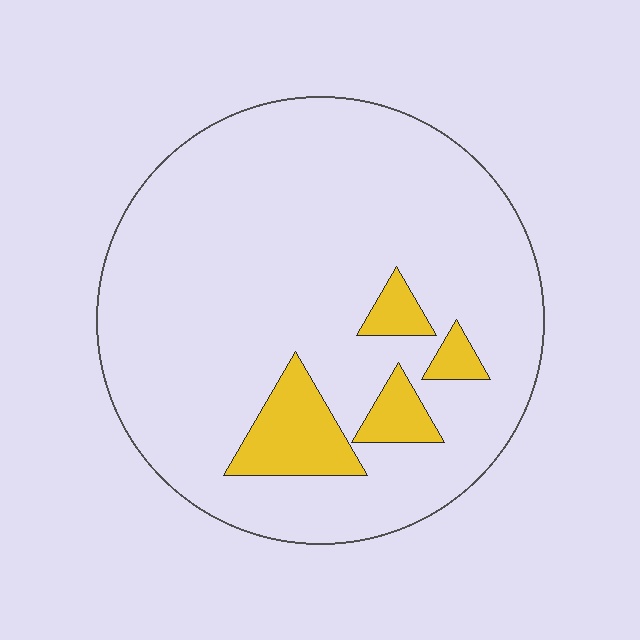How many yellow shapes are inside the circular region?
4.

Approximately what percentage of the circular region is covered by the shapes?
Approximately 10%.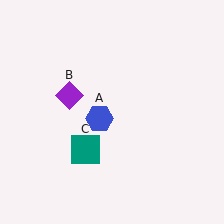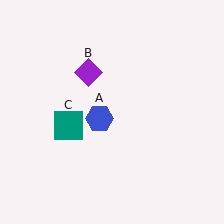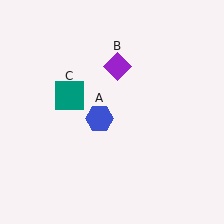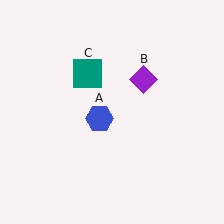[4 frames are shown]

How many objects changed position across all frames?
2 objects changed position: purple diamond (object B), teal square (object C).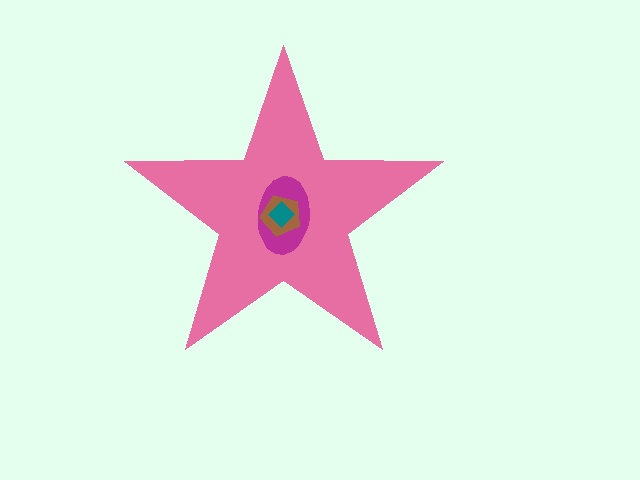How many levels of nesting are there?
4.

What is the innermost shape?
The teal diamond.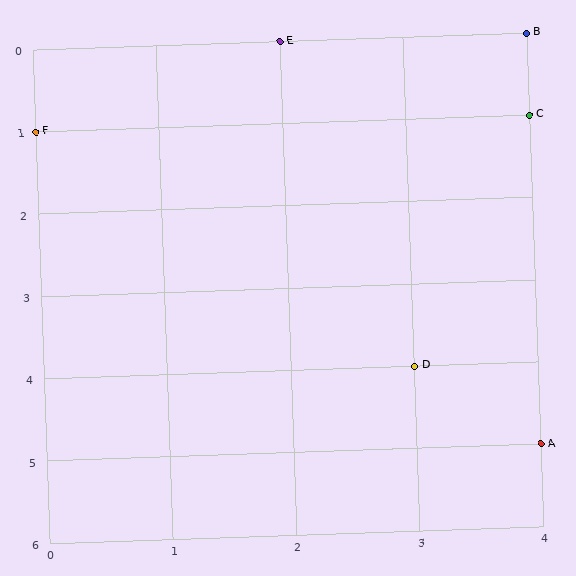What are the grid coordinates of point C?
Point C is at grid coordinates (4, 1).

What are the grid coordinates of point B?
Point B is at grid coordinates (4, 0).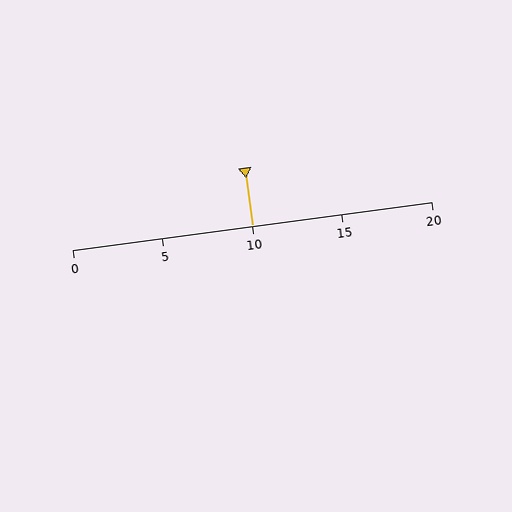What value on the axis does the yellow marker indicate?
The marker indicates approximately 10.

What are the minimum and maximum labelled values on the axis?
The axis runs from 0 to 20.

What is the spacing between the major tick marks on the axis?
The major ticks are spaced 5 apart.